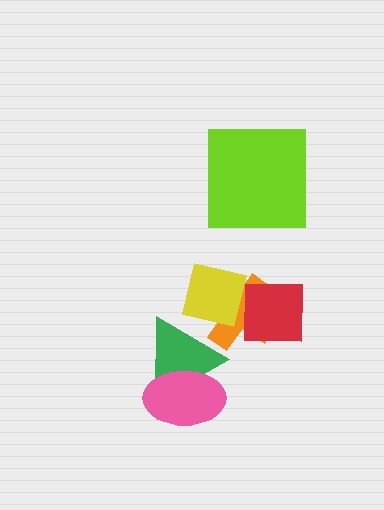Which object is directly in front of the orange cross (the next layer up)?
The red square is directly in front of the orange cross.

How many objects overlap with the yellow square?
2 objects overlap with the yellow square.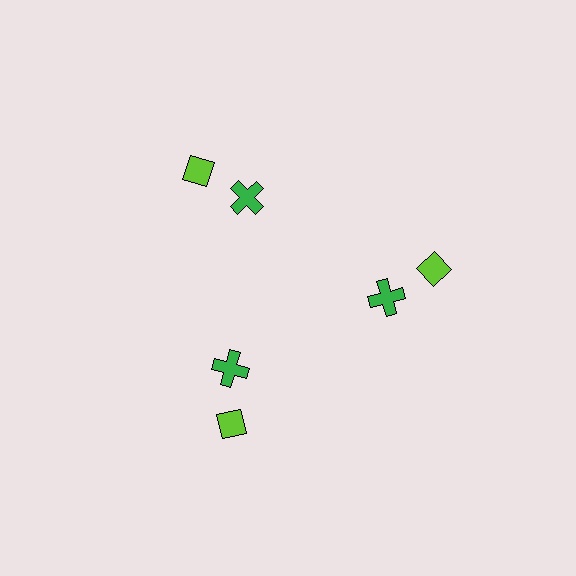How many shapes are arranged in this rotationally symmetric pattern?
There are 6 shapes, arranged in 3 groups of 2.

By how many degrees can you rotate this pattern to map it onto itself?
The pattern maps onto itself every 120 degrees of rotation.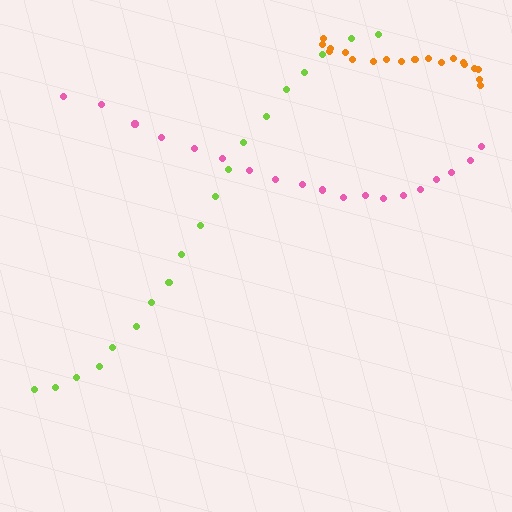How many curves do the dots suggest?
There are 3 distinct paths.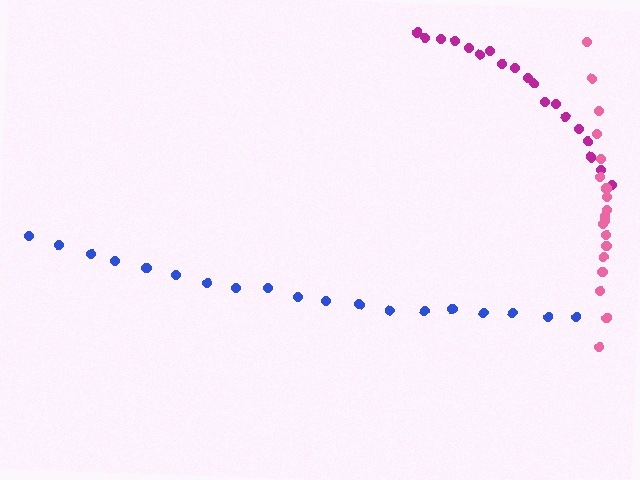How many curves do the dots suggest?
There are 3 distinct paths.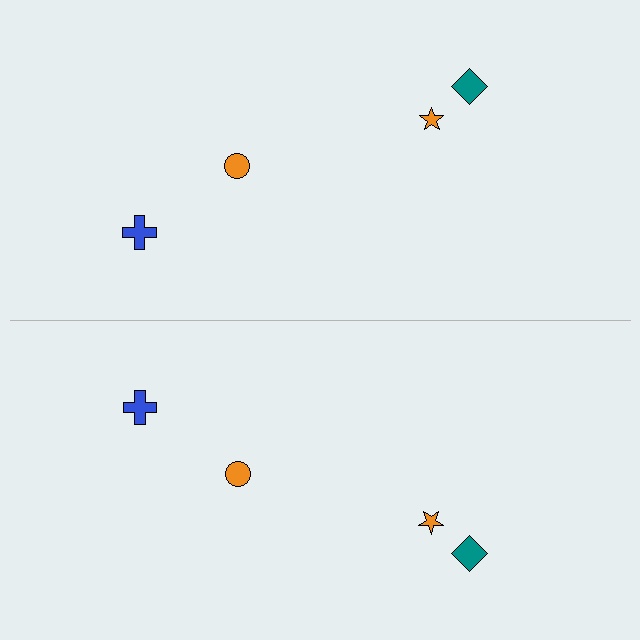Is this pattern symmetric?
Yes, this pattern has bilateral (reflection) symmetry.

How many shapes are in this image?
There are 8 shapes in this image.